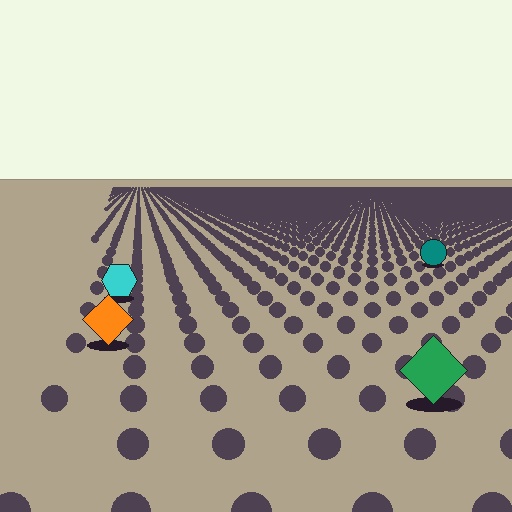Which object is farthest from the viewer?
The teal circle is farthest from the viewer. It appears smaller and the ground texture around it is denser.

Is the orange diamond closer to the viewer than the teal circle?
Yes. The orange diamond is closer — you can tell from the texture gradient: the ground texture is coarser near it.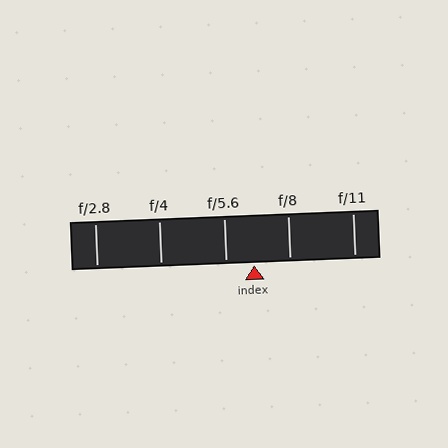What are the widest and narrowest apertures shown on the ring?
The widest aperture shown is f/2.8 and the narrowest is f/11.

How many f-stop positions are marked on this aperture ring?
There are 5 f-stop positions marked.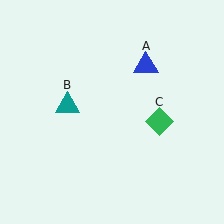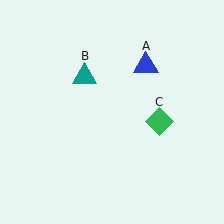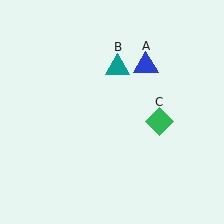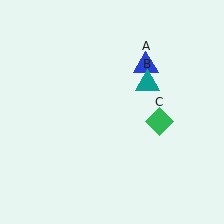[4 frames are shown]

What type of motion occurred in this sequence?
The teal triangle (object B) rotated clockwise around the center of the scene.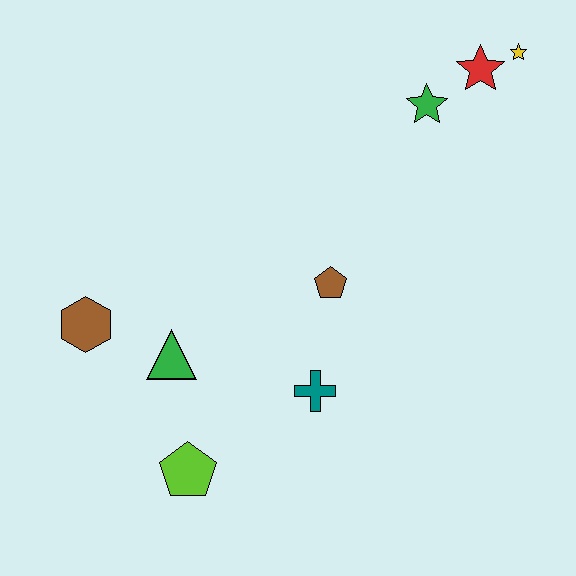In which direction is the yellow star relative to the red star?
The yellow star is to the right of the red star.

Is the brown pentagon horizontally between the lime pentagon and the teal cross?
No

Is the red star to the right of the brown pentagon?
Yes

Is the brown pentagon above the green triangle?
Yes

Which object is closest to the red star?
The yellow star is closest to the red star.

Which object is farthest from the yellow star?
The lime pentagon is farthest from the yellow star.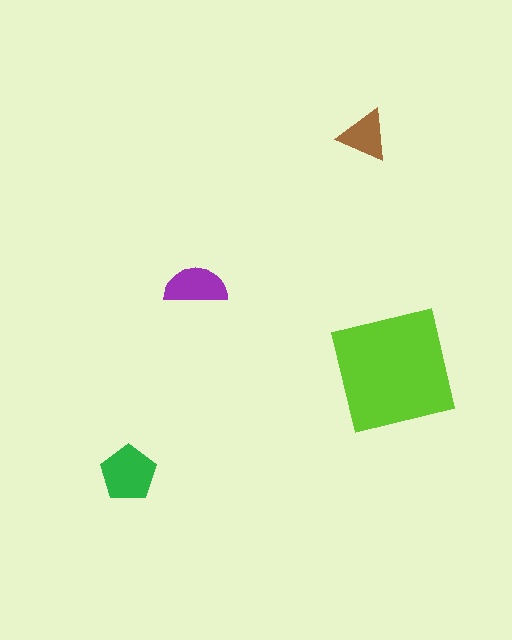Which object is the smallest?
The brown triangle.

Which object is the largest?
The lime square.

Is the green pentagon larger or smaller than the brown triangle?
Larger.